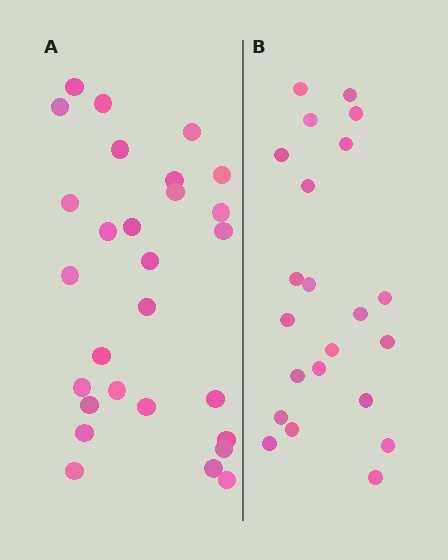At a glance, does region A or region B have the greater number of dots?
Region A (the left region) has more dots.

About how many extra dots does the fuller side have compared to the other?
Region A has about 6 more dots than region B.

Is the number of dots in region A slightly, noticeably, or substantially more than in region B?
Region A has noticeably more, but not dramatically so. The ratio is roughly 1.3 to 1.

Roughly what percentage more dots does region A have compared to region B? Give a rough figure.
About 25% more.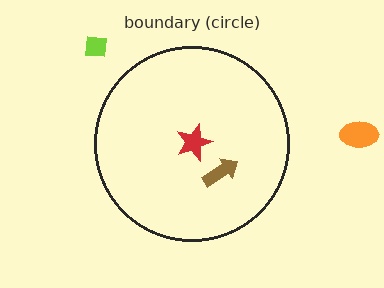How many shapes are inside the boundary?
2 inside, 2 outside.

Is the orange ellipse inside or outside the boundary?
Outside.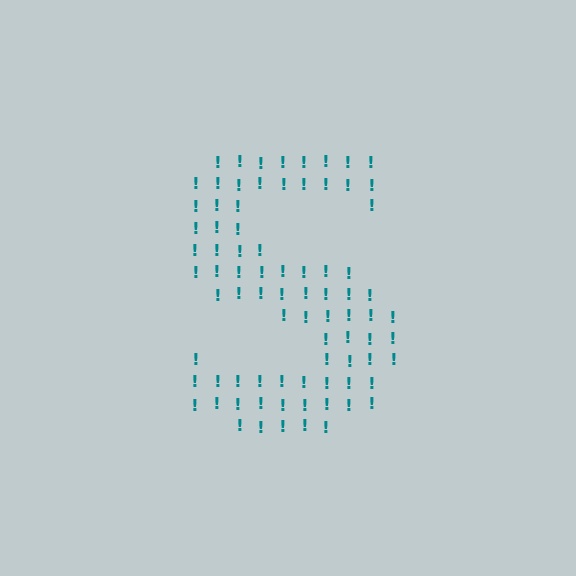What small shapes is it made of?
It is made of small exclamation marks.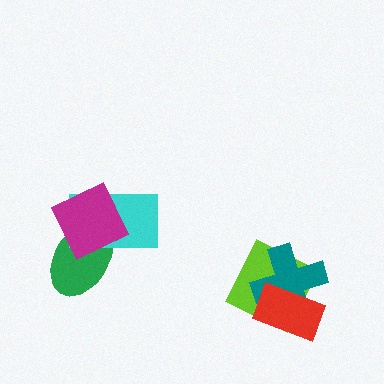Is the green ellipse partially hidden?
Yes, it is partially covered by another shape.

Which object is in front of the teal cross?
The red rectangle is in front of the teal cross.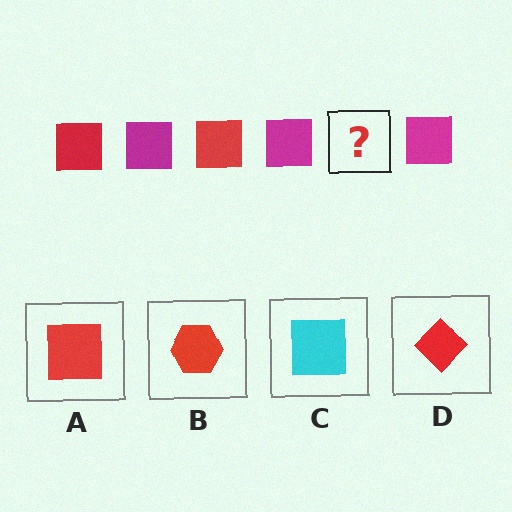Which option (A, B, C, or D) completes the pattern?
A.